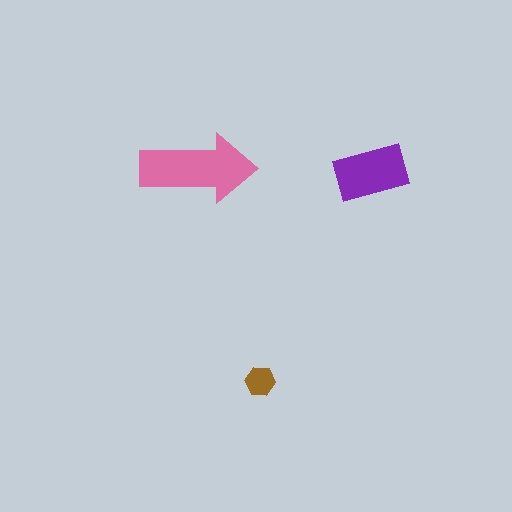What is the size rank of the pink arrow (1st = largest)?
1st.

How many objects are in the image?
There are 3 objects in the image.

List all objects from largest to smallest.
The pink arrow, the purple rectangle, the brown hexagon.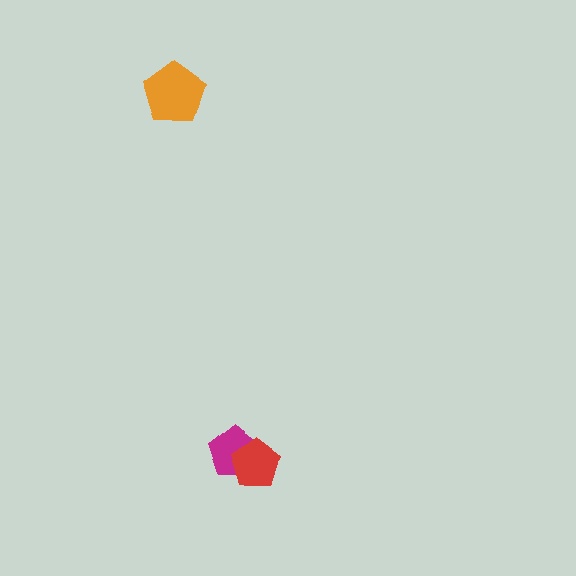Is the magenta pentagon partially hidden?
Yes, it is partially covered by another shape.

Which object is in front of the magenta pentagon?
The red pentagon is in front of the magenta pentagon.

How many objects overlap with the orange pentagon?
0 objects overlap with the orange pentagon.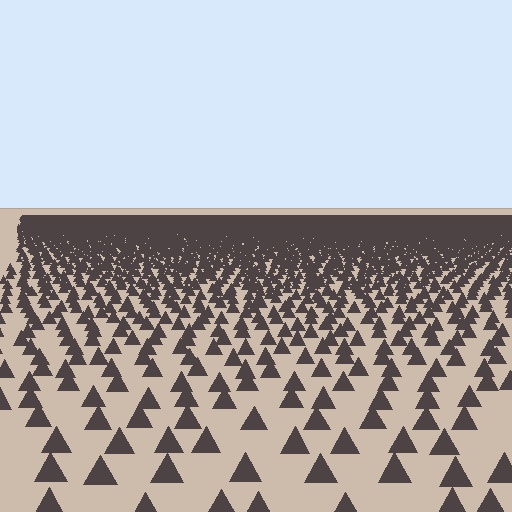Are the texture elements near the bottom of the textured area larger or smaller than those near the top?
Larger. Near the bottom, elements are closer to the viewer and appear at a bigger on-screen size.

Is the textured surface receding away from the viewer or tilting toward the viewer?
The surface is receding away from the viewer. Texture elements get smaller and denser toward the top.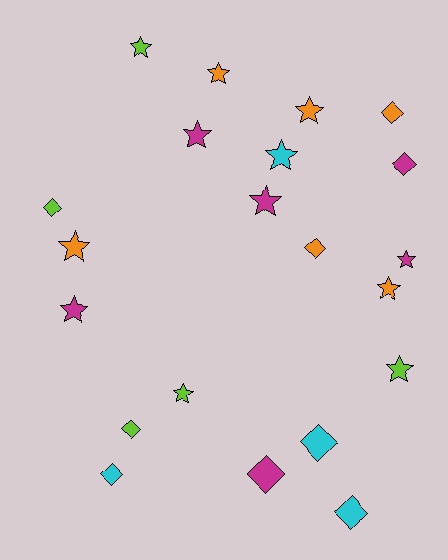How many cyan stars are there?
There is 1 cyan star.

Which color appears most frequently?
Orange, with 6 objects.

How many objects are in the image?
There are 21 objects.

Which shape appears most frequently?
Star, with 12 objects.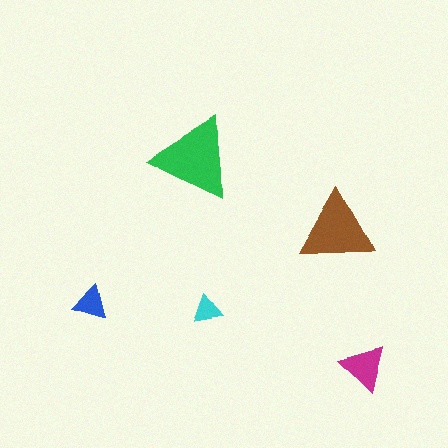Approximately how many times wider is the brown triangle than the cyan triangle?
About 2.5 times wider.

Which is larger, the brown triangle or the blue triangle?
The brown one.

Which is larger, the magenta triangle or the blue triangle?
The magenta one.